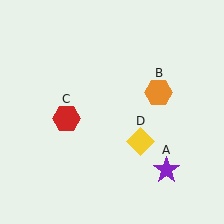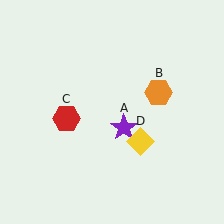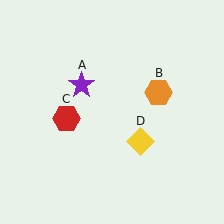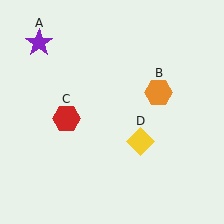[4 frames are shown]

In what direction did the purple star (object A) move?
The purple star (object A) moved up and to the left.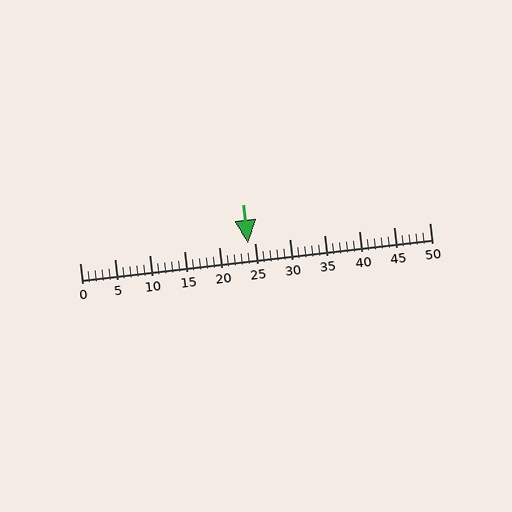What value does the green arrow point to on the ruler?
The green arrow points to approximately 24.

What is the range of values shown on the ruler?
The ruler shows values from 0 to 50.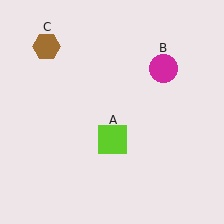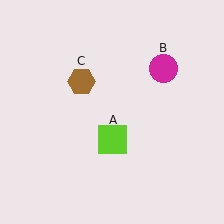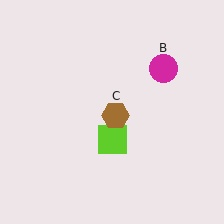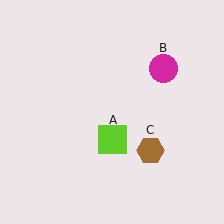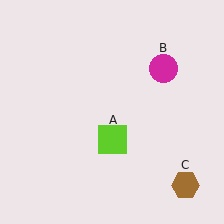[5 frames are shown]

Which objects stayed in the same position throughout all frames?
Lime square (object A) and magenta circle (object B) remained stationary.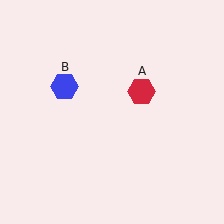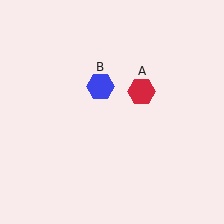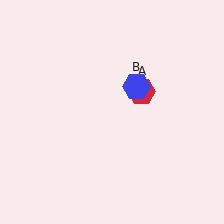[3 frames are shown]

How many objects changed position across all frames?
1 object changed position: blue hexagon (object B).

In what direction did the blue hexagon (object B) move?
The blue hexagon (object B) moved right.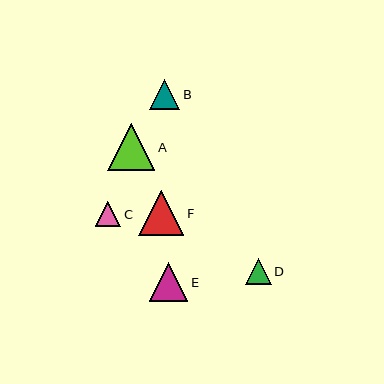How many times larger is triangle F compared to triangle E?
Triangle F is approximately 1.2 times the size of triangle E.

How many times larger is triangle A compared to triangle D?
Triangle A is approximately 1.8 times the size of triangle D.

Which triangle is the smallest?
Triangle D is the smallest with a size of approximately 26 pixels.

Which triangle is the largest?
Triangle A is the largest with a size of approximately 47 pixels.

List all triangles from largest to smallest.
From largest to smallest: A, F, E, B, C, D.